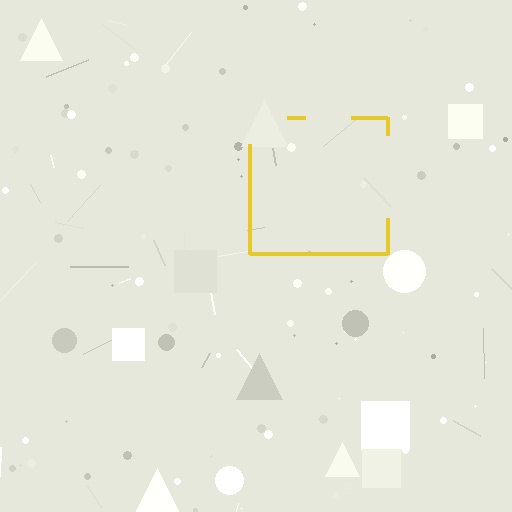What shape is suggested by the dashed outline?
The dashed outline suggests a square.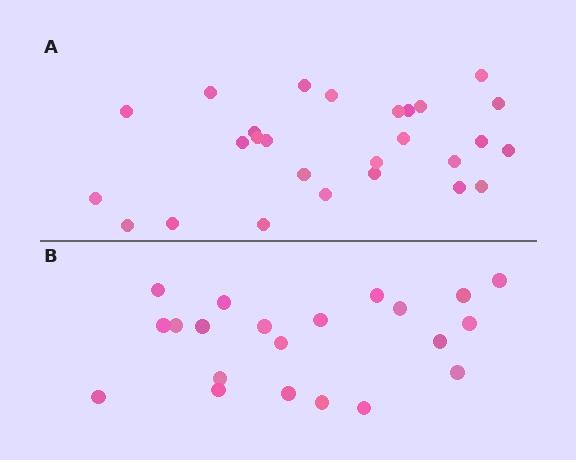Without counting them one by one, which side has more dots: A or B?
Region A (the top region) has more dots.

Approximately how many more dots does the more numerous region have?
Region A has about 6 more dots than region B.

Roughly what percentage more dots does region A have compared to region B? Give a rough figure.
About 30% more.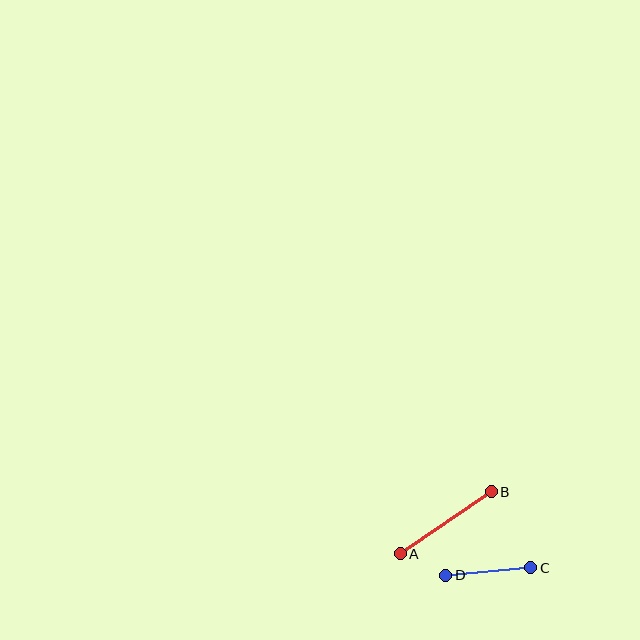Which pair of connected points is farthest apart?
Points A and B are farthest apart.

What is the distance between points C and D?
The distance is approximately 85 pixels.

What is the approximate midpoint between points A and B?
The midpoint is at approximately (446, 523) pixels.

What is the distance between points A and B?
The distance is approximately 110 pixels.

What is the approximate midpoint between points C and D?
The midpoint is at approximately (488, 572) pixels.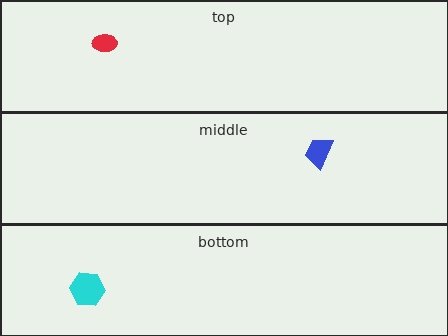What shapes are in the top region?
The red ellipse.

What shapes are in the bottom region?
The cyan hexagon.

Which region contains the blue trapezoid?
The middle region.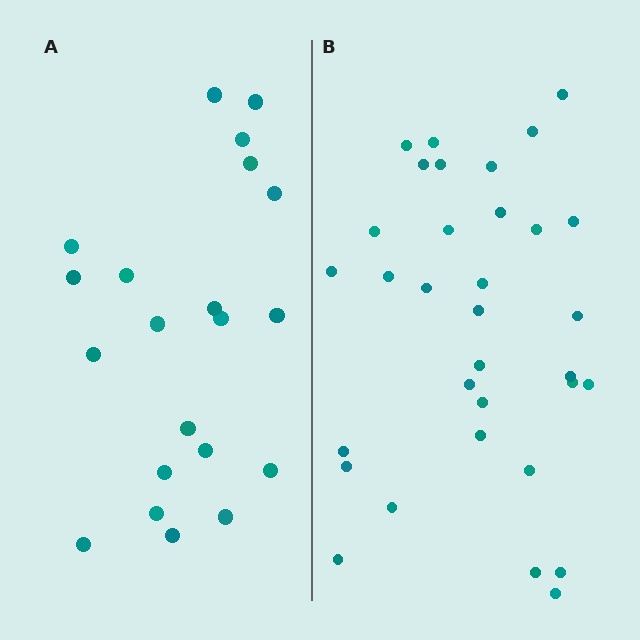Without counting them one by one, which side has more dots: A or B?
Region B (the right region) has more dots.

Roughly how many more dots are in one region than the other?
Region B has roughly 12 or so more dots than region A.